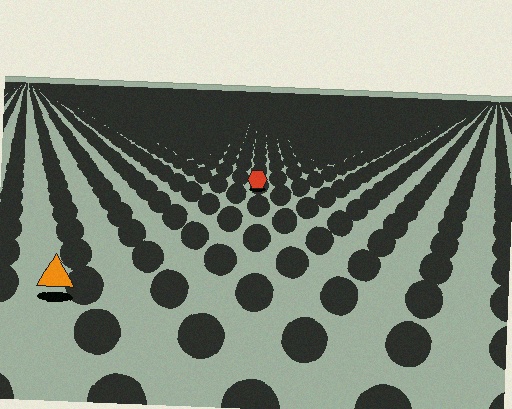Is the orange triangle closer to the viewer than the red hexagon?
Yes. The orange triangle is closer — you can tell from the texture gradient: the ground texture is coarser near it.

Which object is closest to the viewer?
The orange triangle is closest. The texture marks near it are larger and more spread out.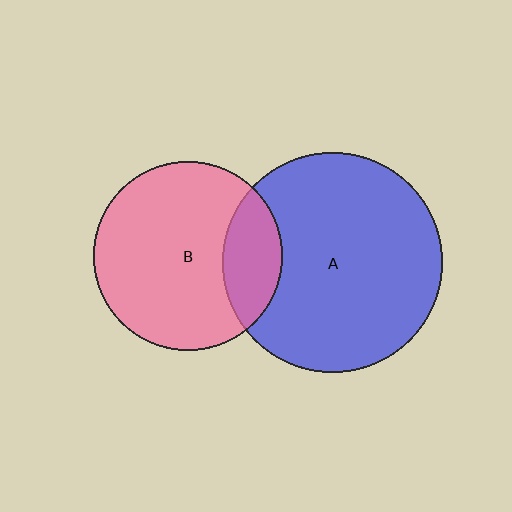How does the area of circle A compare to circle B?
Approximately 1.4 times.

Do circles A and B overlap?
Yes.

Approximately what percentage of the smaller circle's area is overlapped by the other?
Approximately 20%.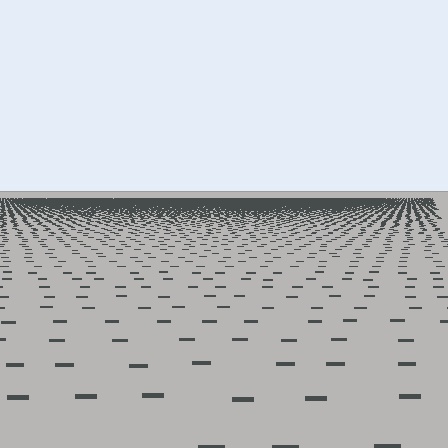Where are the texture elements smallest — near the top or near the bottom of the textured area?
Near the top.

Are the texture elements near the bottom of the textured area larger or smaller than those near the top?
Larger. Near the bottom, elements are closer to the viewer and appear at a bigger on-screen size.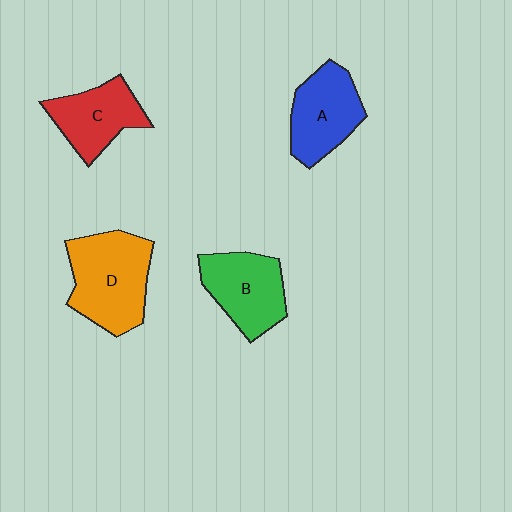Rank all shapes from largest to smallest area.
From largest to smallest: D (orange), B (green), A (blue), C (red).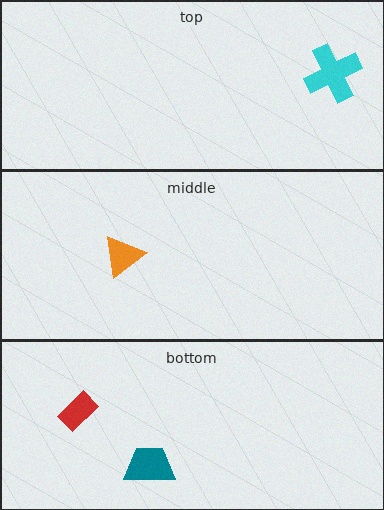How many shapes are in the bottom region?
2.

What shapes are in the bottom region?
The red rectangle, the teal trapezoid.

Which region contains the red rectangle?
The bottom region.